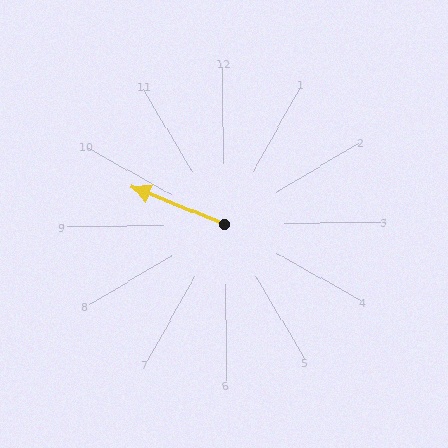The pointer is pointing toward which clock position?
Roughly 10 o'clock.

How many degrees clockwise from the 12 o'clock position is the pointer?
Approximately 293 degrees.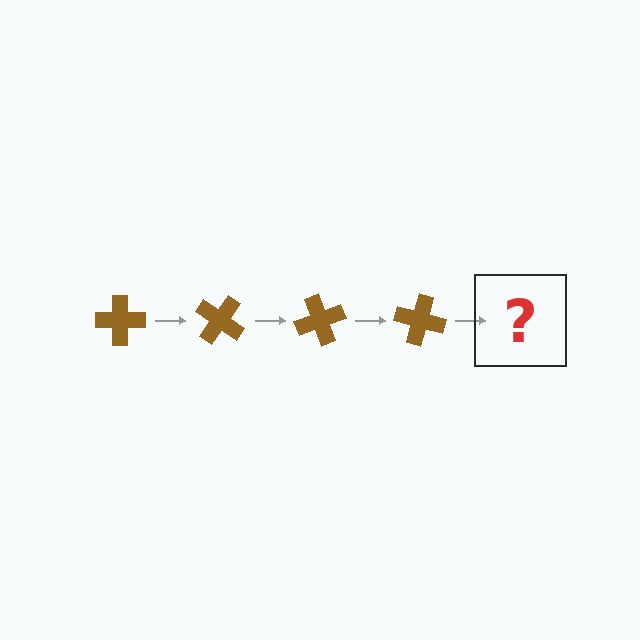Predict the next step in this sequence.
The next step is a brown cross rotated 140 degrees.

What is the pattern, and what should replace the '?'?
The pattern is that the cross rotates 35 degrees each step. The '?' should be a brown cross rotated 140 degrees.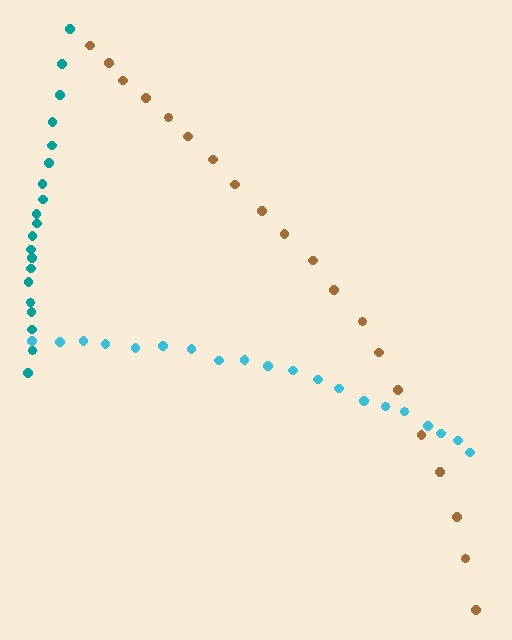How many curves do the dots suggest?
There are 3 distinct paths.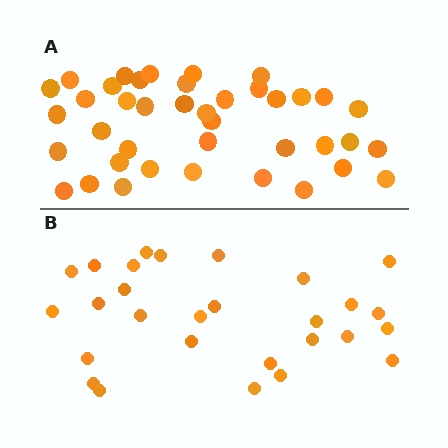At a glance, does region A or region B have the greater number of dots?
Region A (the top region) has more dots.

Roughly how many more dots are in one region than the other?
Region A has roughly 12 or so more dots than region B.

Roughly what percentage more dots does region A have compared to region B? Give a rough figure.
About 45% more.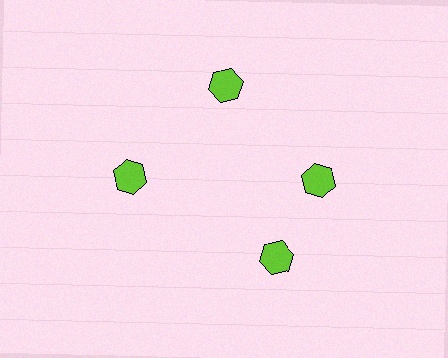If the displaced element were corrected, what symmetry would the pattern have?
It would have 4-fold rotational symmetry — the pattern would map onto itself every 90 degrees.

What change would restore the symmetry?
The symmetry would be restored by rotating it back into even spacing with its neighbors so that all 4 hexagons sit at equal angles and equal distance from the center.